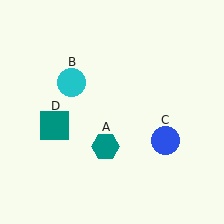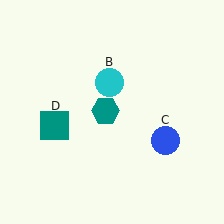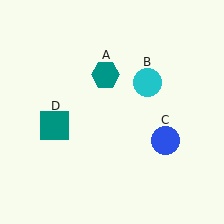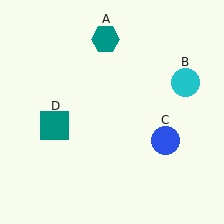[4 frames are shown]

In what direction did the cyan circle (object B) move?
The cyan circle (object B) moved right.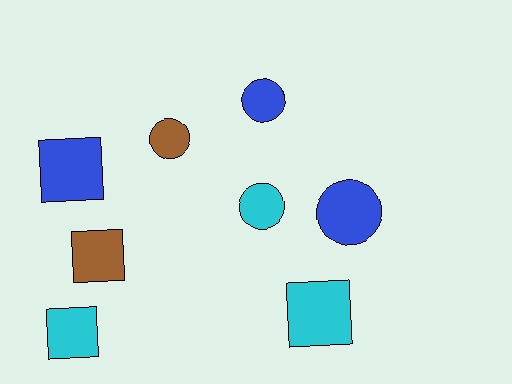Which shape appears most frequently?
Circle, with 4 objects.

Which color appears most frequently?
Blue, with 3 objects.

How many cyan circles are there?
There is 1 cyan circle.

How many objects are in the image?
There are 8 objects.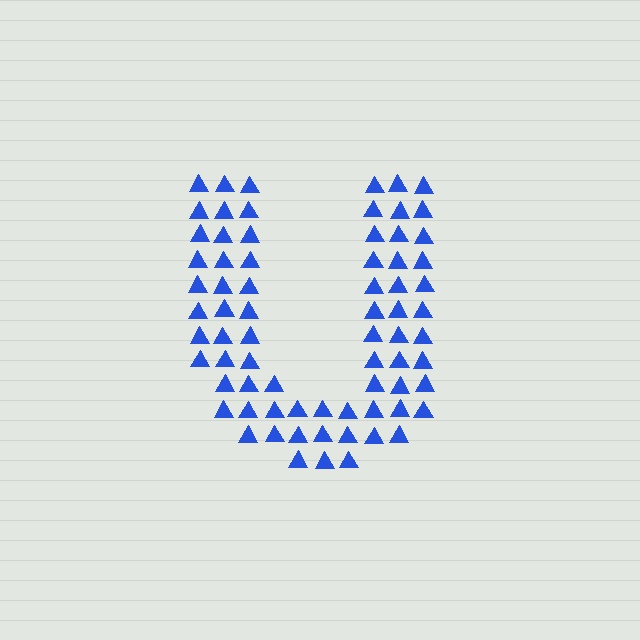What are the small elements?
The small elements are triangles.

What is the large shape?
The large shape is the letter U.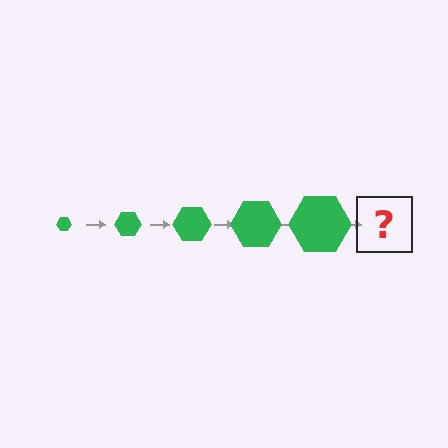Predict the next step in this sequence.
The next step is a green hexagon, larger than the previous one.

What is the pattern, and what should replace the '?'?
The pattern is that the hexagon gets progressively larger each step. The '?' should be a green hexagon, larger than the previous one.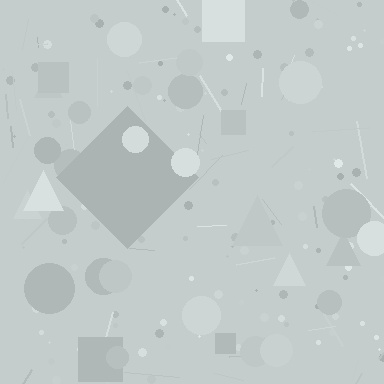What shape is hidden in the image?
A diamond is hidden in the image.